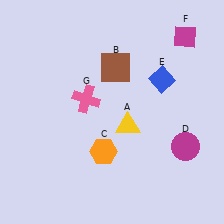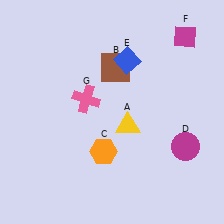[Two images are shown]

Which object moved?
The blue diamond (E) moved left.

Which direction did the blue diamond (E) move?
The blue diamond (E) moved left.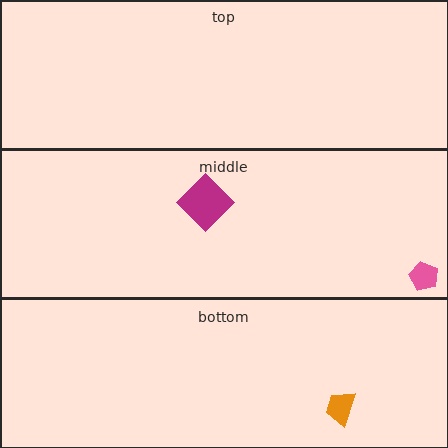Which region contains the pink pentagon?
The middle region.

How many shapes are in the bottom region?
1.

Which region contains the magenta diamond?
The middle region.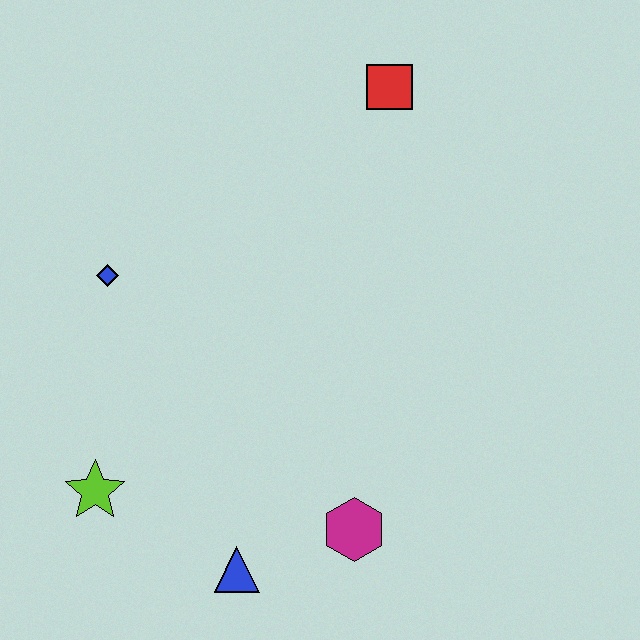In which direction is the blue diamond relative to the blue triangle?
The blue diamond is above the blue triangle.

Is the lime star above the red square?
No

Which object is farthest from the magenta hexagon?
The red square is farthest from the magenta hexagon.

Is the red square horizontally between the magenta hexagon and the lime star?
No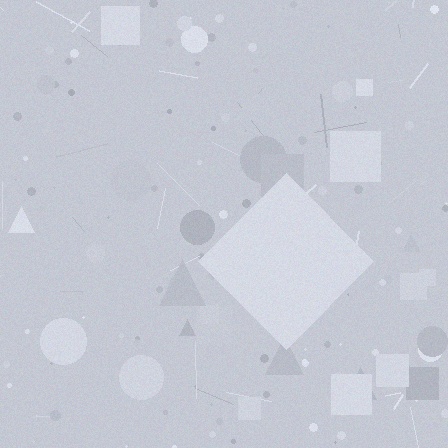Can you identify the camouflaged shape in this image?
The camouflaged shape is a diamond.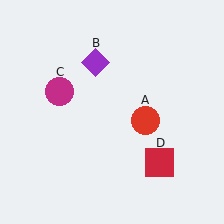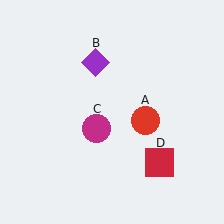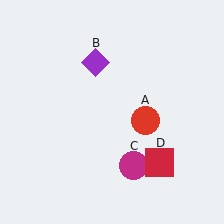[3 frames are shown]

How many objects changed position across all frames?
1 object changed position: magenta circle (object C).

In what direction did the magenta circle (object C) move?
The magenta circle (object C) moved down and to the right.